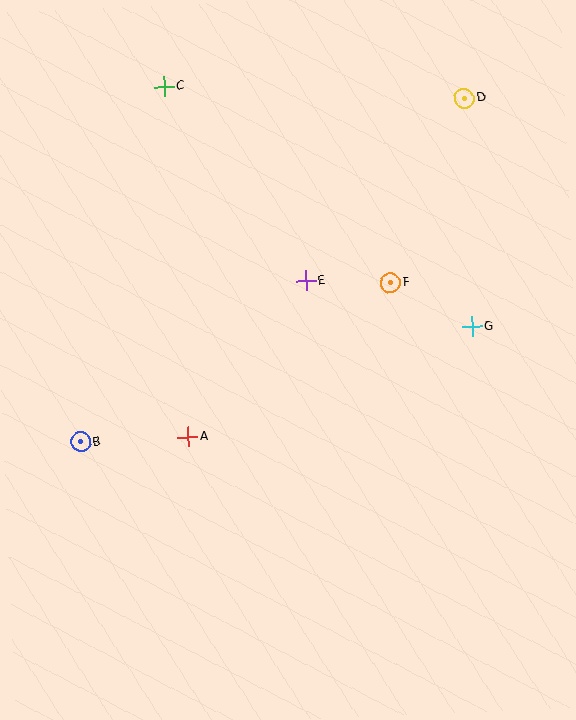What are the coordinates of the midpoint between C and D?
The midpoint between C and D is at (314, 92).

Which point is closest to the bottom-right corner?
Point G is closest to the bottom-right corner.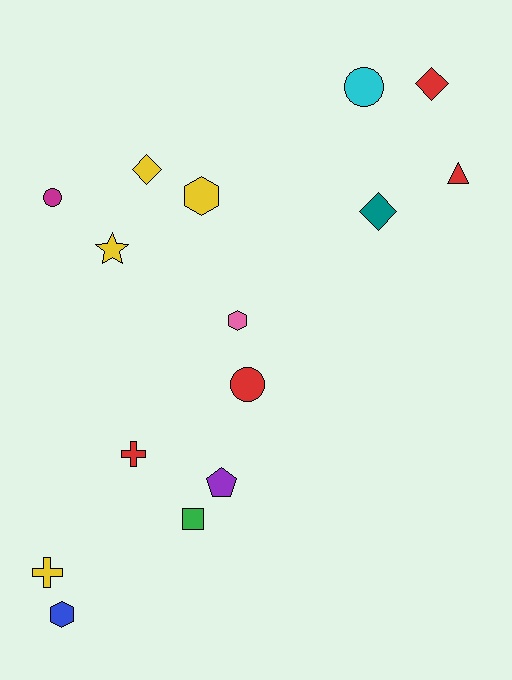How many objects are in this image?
There are 15 objects.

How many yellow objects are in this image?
There are 4 yellow objects.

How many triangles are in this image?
There is 1 triangle.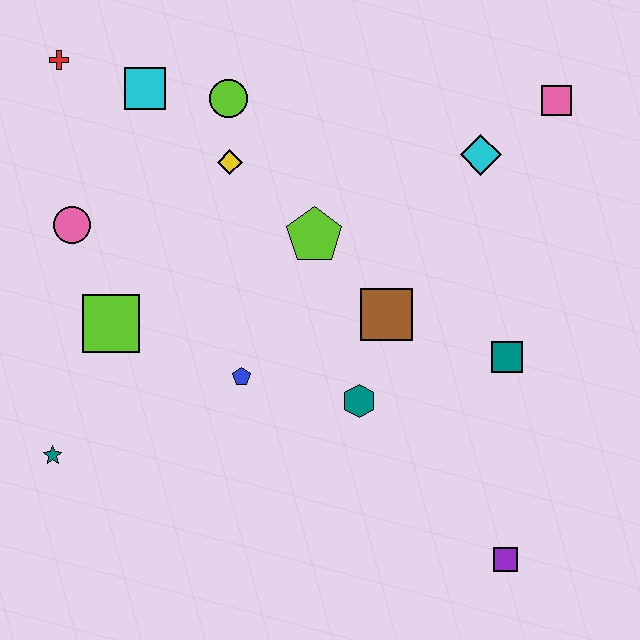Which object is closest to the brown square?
The teal hexagon is closest to the brown square.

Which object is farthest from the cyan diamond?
The teal star is farthest from the cyan diamond.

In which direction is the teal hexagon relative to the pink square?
The teal hexagon is below the pink square.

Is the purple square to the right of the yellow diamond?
Yes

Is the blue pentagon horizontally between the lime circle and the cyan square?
No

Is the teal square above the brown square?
No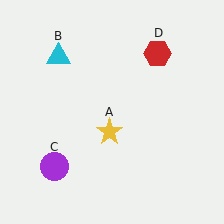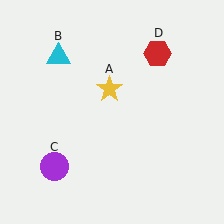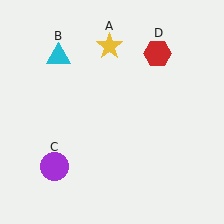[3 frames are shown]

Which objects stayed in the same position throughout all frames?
Cyan triangle (object B) and purple circle (object C) and red hexagon (object D) remained stationary.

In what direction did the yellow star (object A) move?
The yellow star (object A) moved up.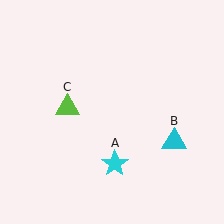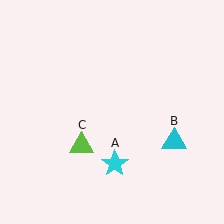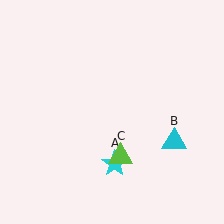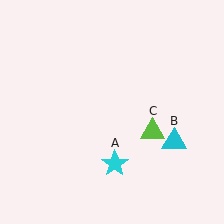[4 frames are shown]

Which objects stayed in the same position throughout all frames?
Cyan star (object A) and cyan triangle (object B) remained stationary.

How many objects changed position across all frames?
1 object changed position: lime triangle (object C).